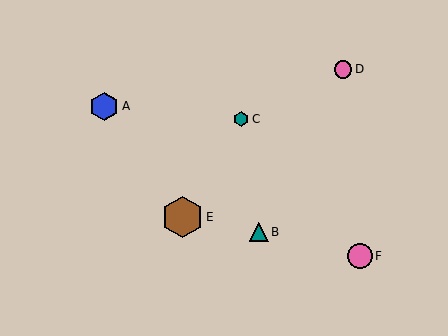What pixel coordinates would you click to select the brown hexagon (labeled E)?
Click at (182, 217) to select the brown hexagon E.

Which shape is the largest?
The brown hexagon (labeled E) is the largest.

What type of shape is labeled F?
Shape F is a pink circle.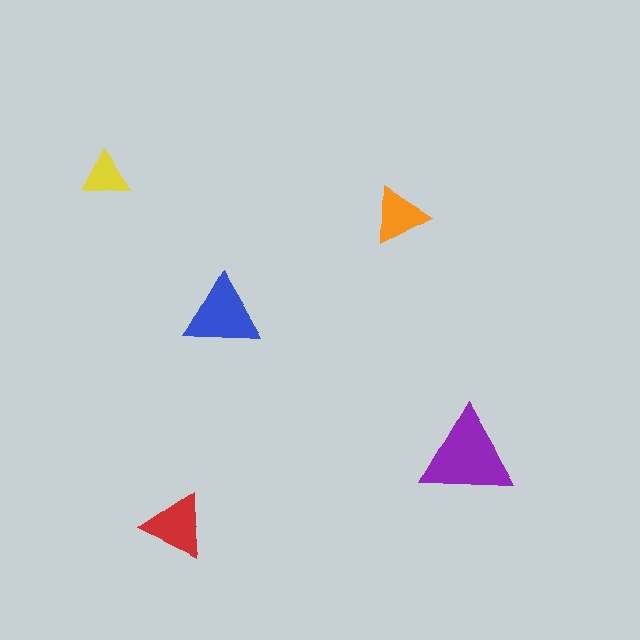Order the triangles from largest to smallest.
the purple one, the blue one, the red one, the orange one, the yellow one.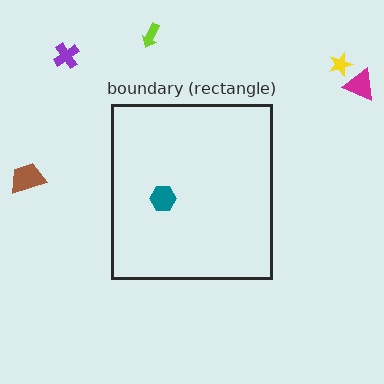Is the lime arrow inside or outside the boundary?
Outside.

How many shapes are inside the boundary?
1 inside, 5 outside.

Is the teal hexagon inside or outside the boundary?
Inside.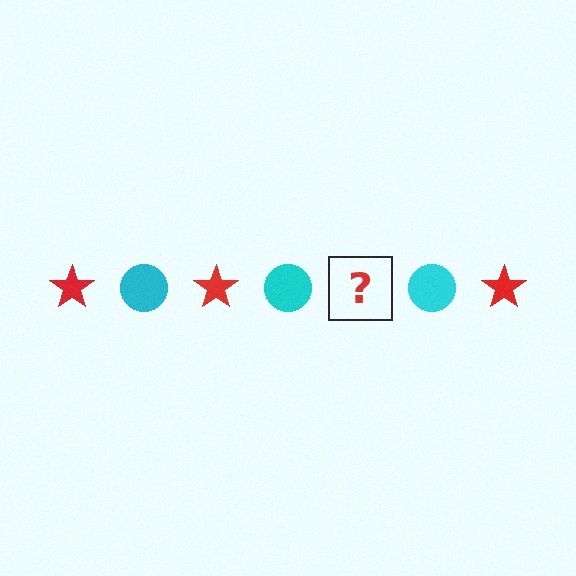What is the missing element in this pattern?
The missing element is a red star.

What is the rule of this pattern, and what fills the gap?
The rule is that the pattern alternates between red star and cyan circle. The gap should be filled with a red star.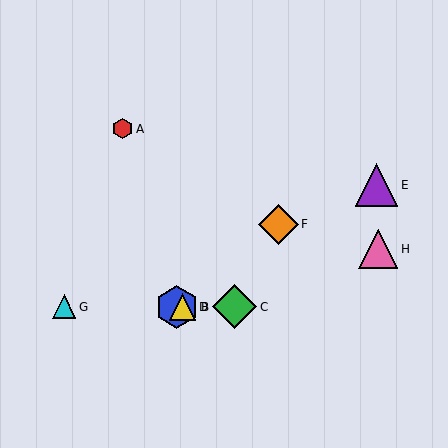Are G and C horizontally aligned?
Yes, both are at y≈307.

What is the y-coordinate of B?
Object B is at y≈307.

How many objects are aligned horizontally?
4 objects (B, C, D, G) are aligned horizontally.